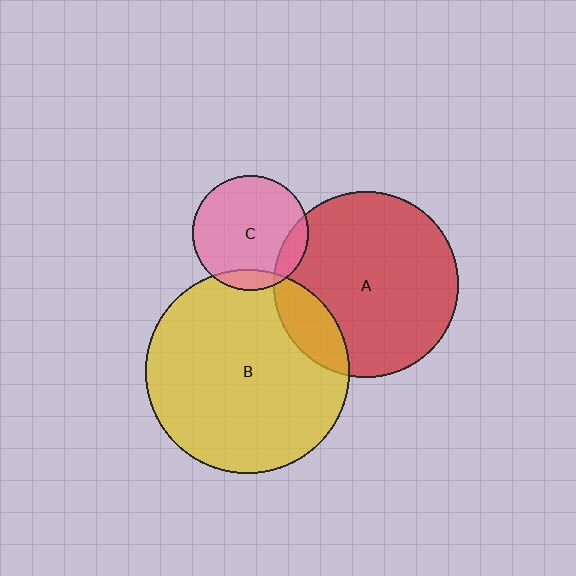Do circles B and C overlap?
Yes.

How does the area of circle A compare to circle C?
Approximately 2.6 times.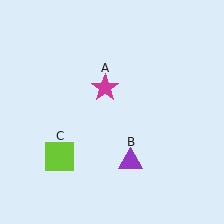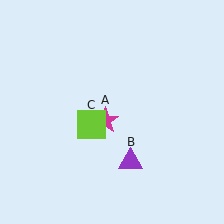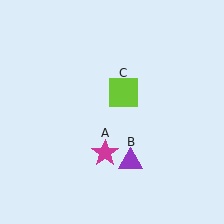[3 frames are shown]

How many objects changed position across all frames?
2 objects changed position: magenta star (object A), lime square (object C).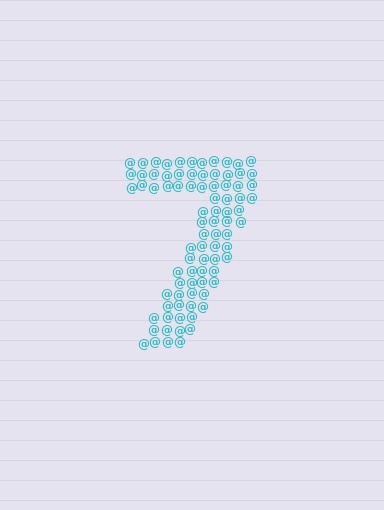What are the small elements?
The small elements are at signs.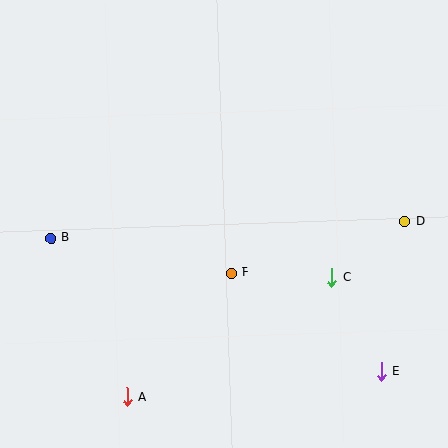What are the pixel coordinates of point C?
Point C is at (331, 278).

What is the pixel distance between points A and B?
The distance between A and B is 176 pixels.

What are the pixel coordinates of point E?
Point E is at (381, 372).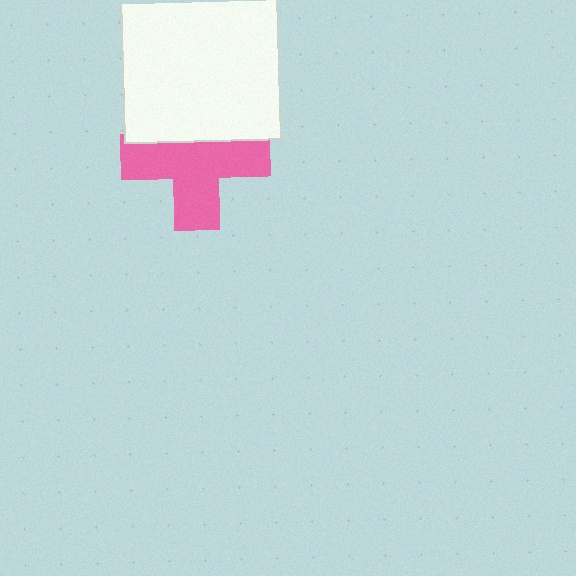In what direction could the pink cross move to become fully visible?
The pink cross could move down. That would shift it out from behind the white rectangle entirely.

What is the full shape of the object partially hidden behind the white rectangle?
The partially hidden object is a pink cross.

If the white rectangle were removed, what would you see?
You would see the complete pink cross.